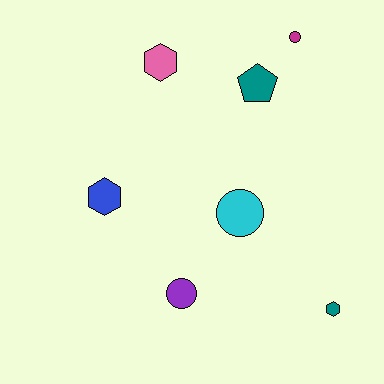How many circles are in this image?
There are 3 circles.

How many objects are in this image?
There are 7 objects.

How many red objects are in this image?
There are no red objects.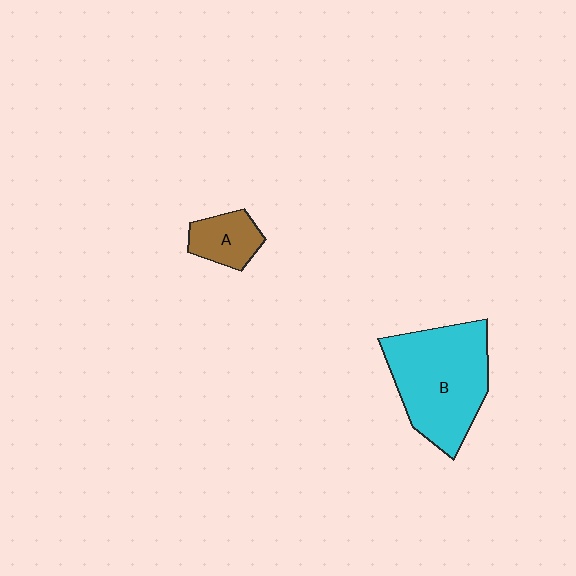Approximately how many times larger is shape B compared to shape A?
Approximately 3.1 times.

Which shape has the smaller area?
Shape A (brown).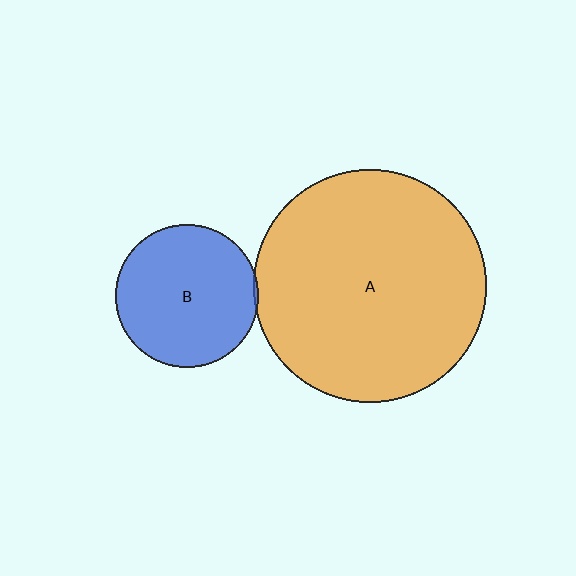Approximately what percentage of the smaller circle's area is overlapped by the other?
Approximately 5%.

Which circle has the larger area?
Circle A (orange).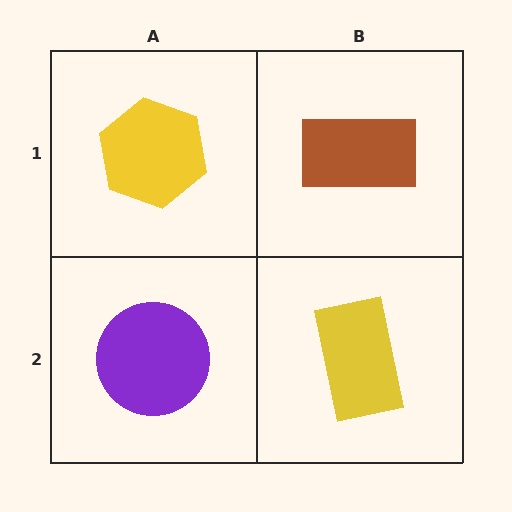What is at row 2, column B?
A yellow rectangle.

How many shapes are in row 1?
2 shapes.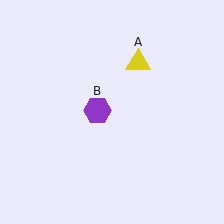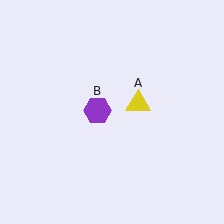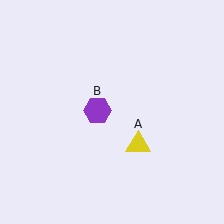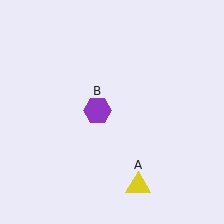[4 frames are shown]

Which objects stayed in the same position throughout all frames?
Purple hexagon (object B) remained stationary.